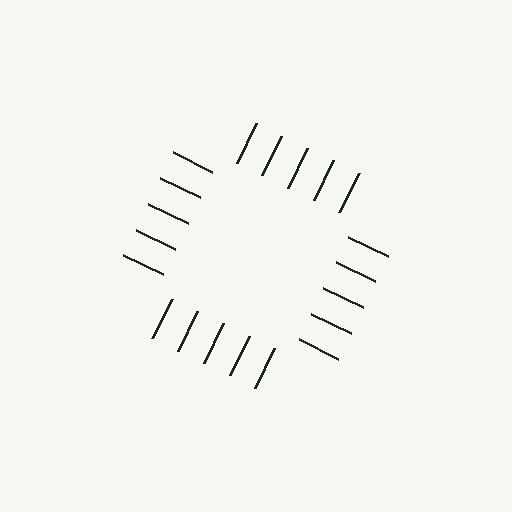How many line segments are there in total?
20 — 5 along each of the 4 edges.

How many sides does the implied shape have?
4 sides — the line-ends trace a square.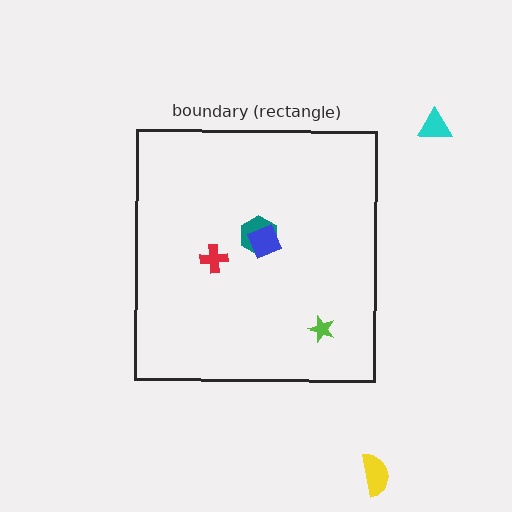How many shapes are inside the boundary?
5 inside, 2 outside.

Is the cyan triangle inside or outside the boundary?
Outside.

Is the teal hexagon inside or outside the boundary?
Inside.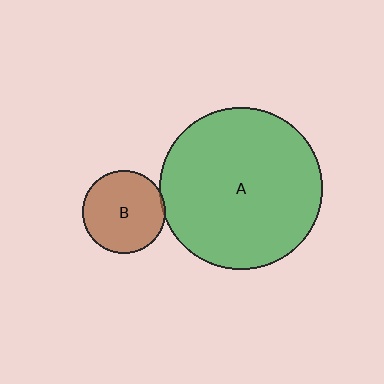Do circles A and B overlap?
Yes.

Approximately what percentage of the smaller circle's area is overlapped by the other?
Approximately 5%.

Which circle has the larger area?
Circle A (green).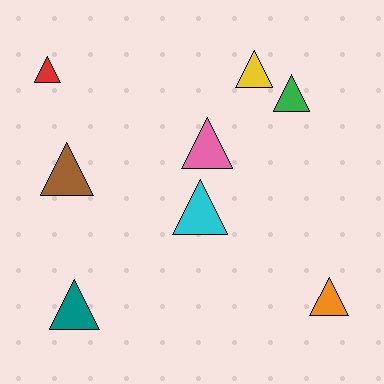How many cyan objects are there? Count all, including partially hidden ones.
There is 1 cyan object.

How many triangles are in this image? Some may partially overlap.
There are 8 triangles.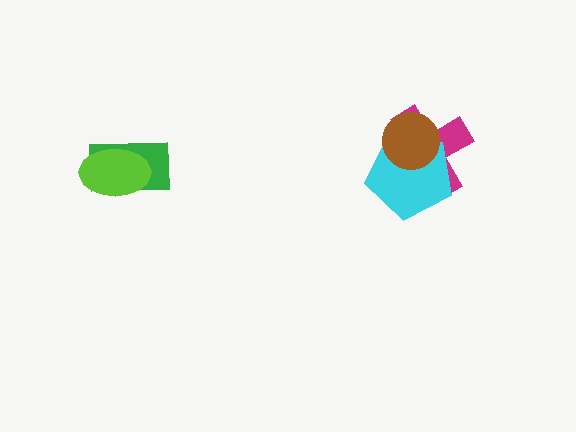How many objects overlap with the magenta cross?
2 objects overlap with the magenta cross.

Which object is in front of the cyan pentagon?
The brown circle is in front of the cyan pentagon.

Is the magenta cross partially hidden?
Yes, it is partially covered by another shape.